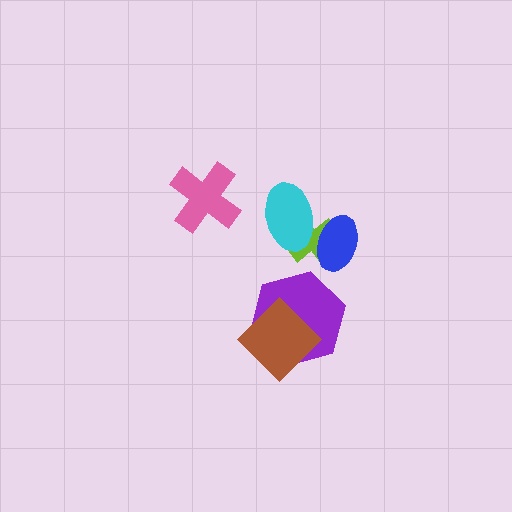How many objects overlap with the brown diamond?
1 object overlaps with the brown diamond.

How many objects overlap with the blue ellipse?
2 objects overlap with the blue ellipse.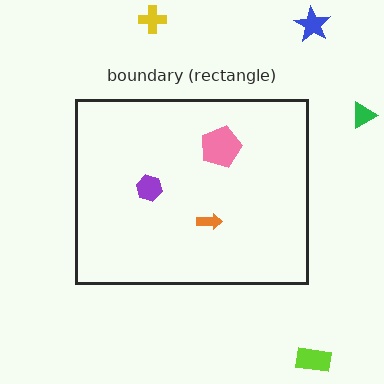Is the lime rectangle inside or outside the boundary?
Outside.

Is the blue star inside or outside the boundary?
Outside.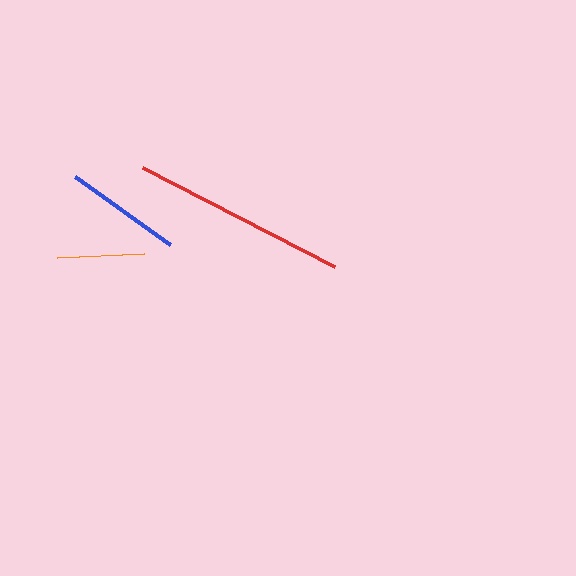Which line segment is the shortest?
The orange line is the shortest at approximately 87 pixels.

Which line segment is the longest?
The red line is the longest at approximately 216 pixels.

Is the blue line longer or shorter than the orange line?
The blue line is longer than the orange line.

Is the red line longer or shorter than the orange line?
The red line is longer than the orange line.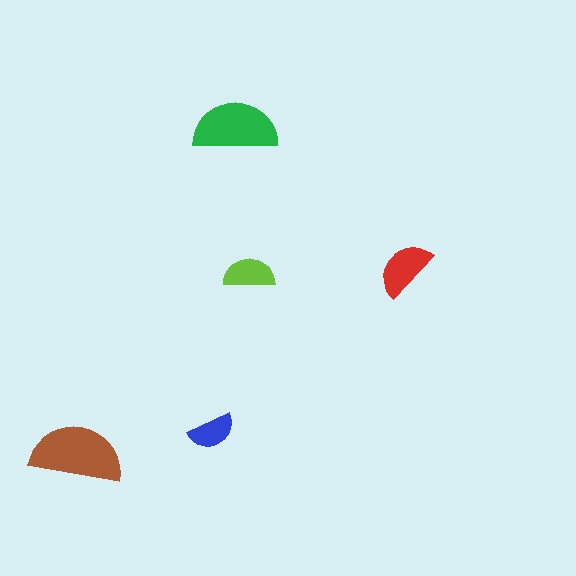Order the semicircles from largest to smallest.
the brown one, the green one, the red one, the lime one, the blue one.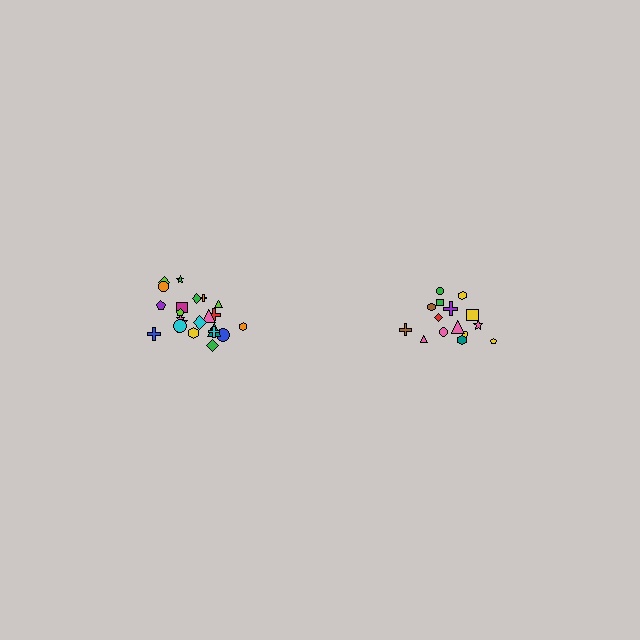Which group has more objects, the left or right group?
The left group.